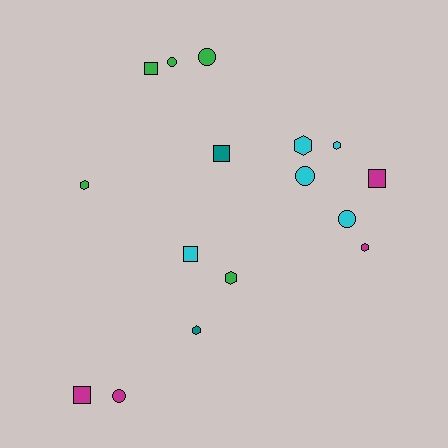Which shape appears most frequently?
Hexagon, with 6 objects.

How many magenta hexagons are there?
There is 1 magenta hexagon.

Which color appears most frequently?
Green, with 5 objects.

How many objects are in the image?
There are 16 objects.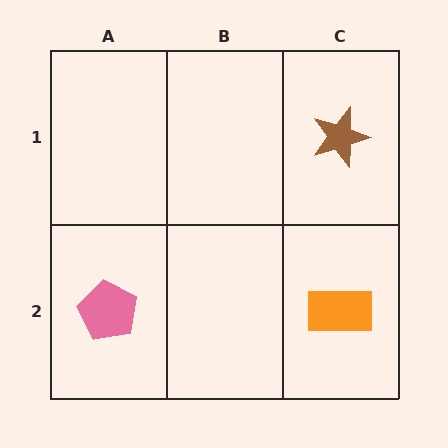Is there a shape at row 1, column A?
No, that cell is empty.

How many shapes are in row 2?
2 shapes.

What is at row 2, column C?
An orange rectangle.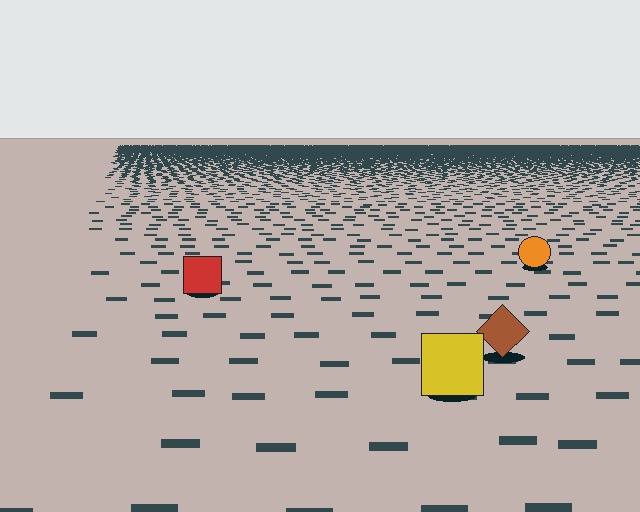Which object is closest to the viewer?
The yellow square is closest. The texture marks near it are larger and more spread out.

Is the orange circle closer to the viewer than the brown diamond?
No. The brown diamond is closer — you can tell from the texture gradient: the ground texture is coarser near it.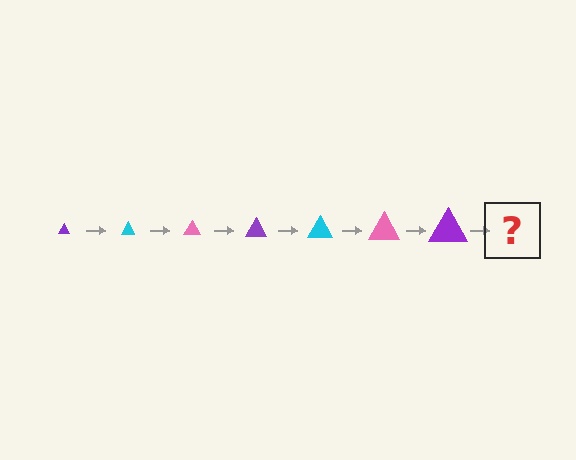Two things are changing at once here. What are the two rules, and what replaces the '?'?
The two rules are that the triangle grows larger each step and the color cycles through purple, cyan, and pink. The '?' should be a cyan triangle, larger than the previous one.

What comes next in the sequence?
The next element should be a cyan triangle, larger than the previous one.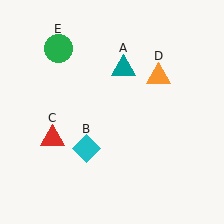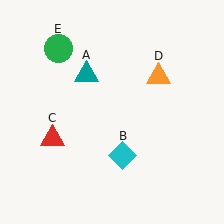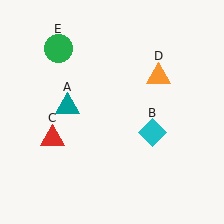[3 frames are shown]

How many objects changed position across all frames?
2 objects changed position: teal triangle (object A), cyan diamond (object B).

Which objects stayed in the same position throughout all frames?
Red triangle (object C) and orange triangle (object D) and green circle (object E) remained stationary.